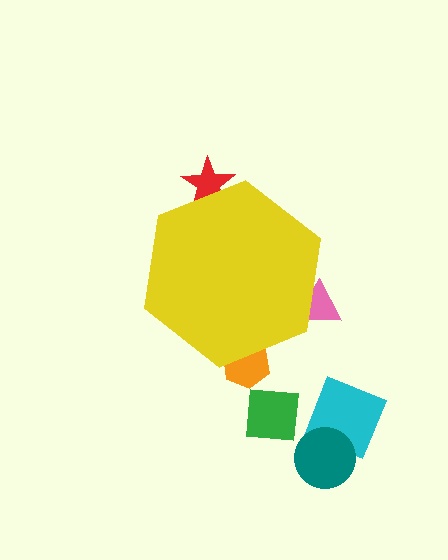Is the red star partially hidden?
Yes, the red star is partially hidden behind the yellow hexagon.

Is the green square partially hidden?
No, the green square is fully visible.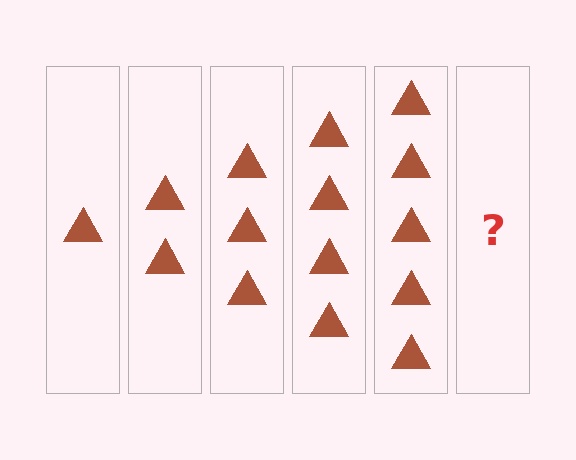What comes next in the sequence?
The next element should be 6 triangles.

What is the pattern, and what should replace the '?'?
The pattern is that each step adds one more triangle. The '?' should be 6 triangles.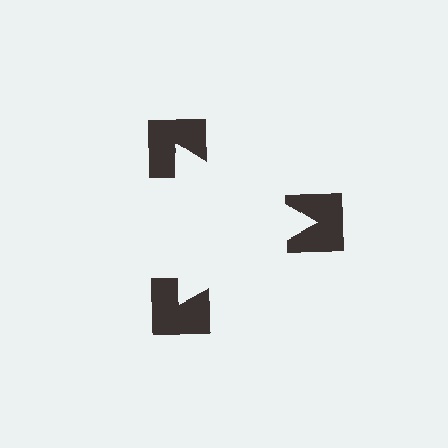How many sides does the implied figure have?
3 sides.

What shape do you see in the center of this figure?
An illusory triangle — its edges are inferred from the aligned wedge cuts in the notched squares, not physically drawn.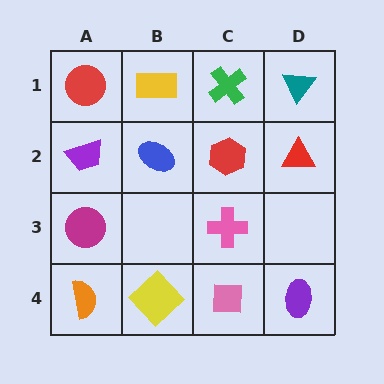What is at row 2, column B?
A blue ellipse.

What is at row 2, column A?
A purple trapezoid.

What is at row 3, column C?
A pink cross.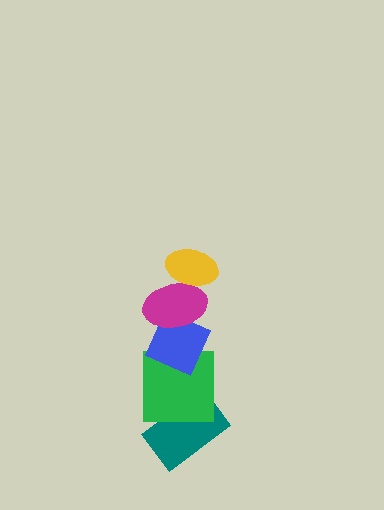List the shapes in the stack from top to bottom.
From top to bottom: the yellow ellipse, the magenta ellipse, the blue diamond, the green square, the teal rectangle.